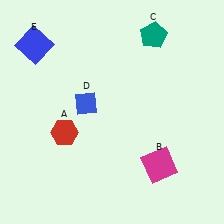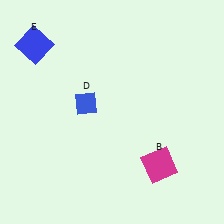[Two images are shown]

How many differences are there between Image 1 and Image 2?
There are 2 differences between the two images.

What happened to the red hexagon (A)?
The red hexagon (A) was removed in Image 2. It was in the bottom-left area of Image 1.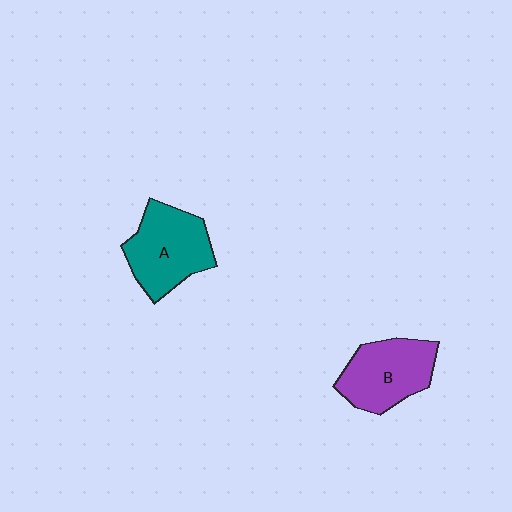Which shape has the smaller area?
Shape B (purple).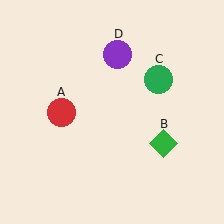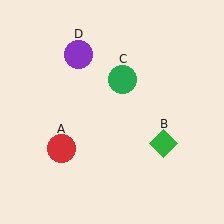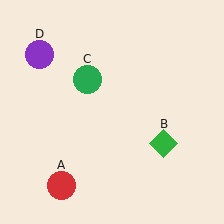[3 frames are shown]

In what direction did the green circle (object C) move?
The green circle (object C) moved left.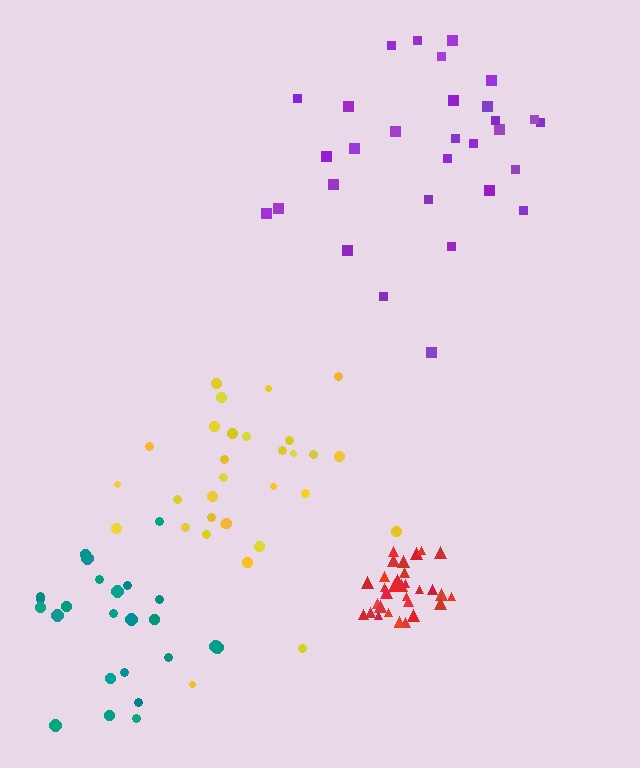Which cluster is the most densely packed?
Red.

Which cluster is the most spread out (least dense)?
Purple.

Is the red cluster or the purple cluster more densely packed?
Red.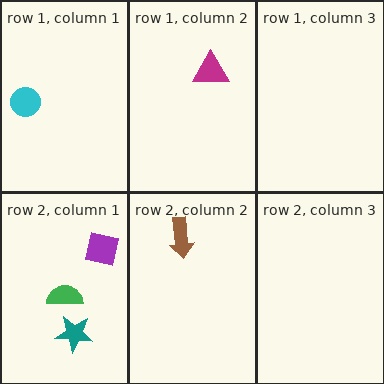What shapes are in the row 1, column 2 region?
The magenta triangle.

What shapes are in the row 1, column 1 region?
The cyan circle.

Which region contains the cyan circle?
The row 1, column 1 region.